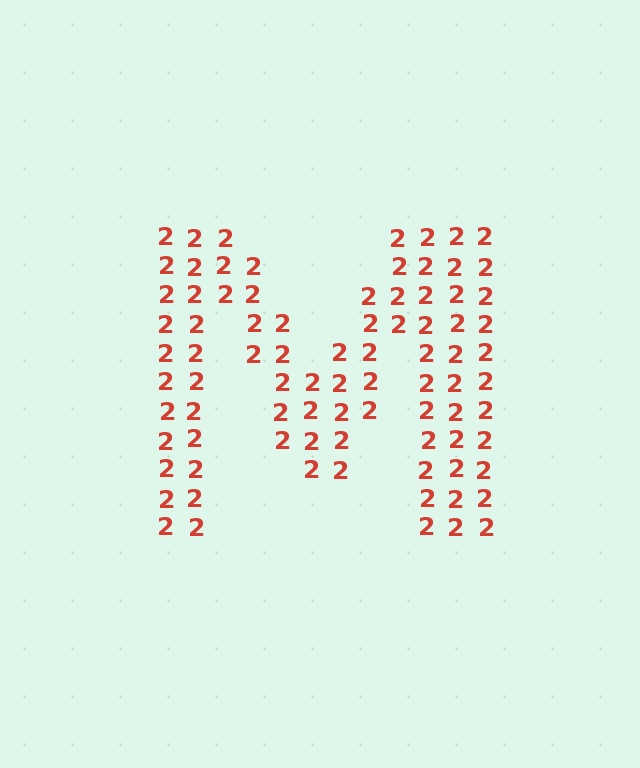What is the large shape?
The large shape is the letter M.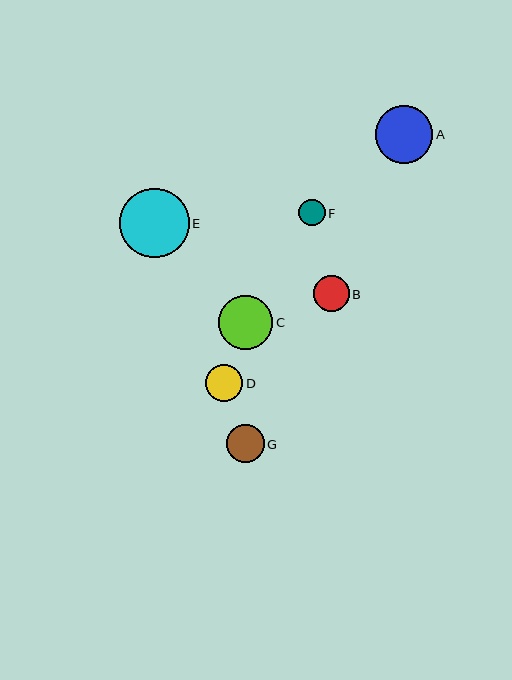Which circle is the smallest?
Circle F is the smallest with a size of approximately 26 pixels.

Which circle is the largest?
Circle E is the largest with a size of approximately 70 pixels.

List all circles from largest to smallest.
From largest to smallest: E, A, C, G, D, B, F.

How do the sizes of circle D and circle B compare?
Circle D and circle B are approximately the same size.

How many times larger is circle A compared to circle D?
Circle A is approximately 1.5 times the size of circle D.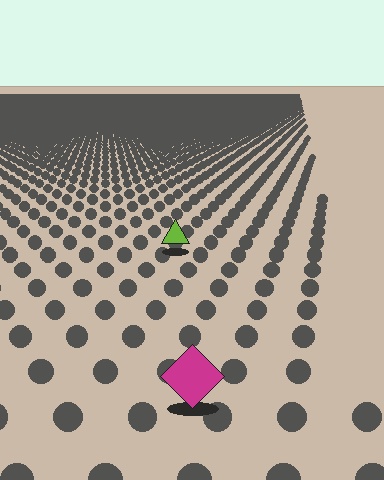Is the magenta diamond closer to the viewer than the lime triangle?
Yes. The magenta diamond is closer — you can tell from the texture gradient: the ground texture is coarser near it.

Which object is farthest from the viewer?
The lime triangle is farthest from the viewer. It appears smaller and the ground texture around it is denser.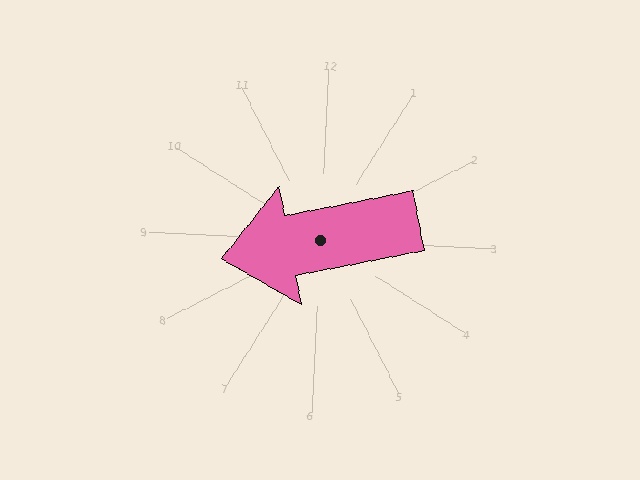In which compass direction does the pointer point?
West.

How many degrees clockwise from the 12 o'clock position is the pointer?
Approximately 256 degrees.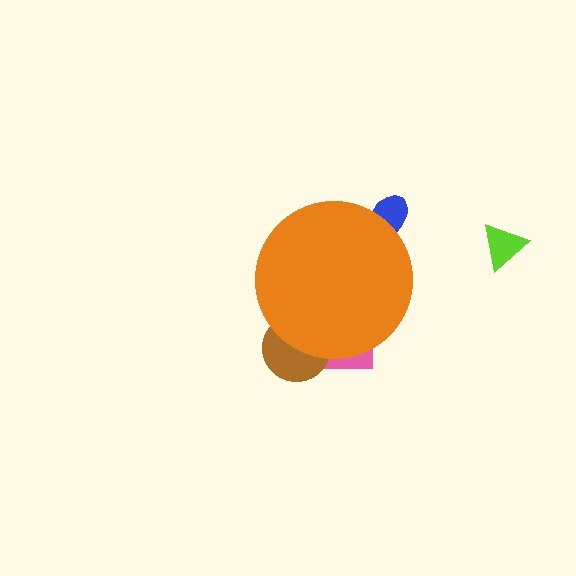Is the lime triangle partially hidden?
No, the lime triangle is fully visible.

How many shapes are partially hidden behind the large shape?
3 shapes are partially hidden.